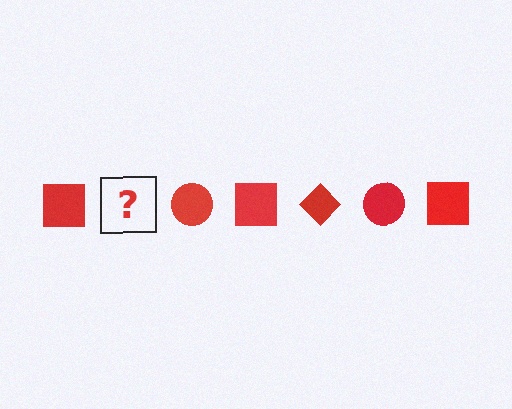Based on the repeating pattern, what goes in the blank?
The blank should be a red diamond.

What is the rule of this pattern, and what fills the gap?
The rule is that the pattern cycles through square, diamond, circle shapes in red. The gap should be filled with a red diamond.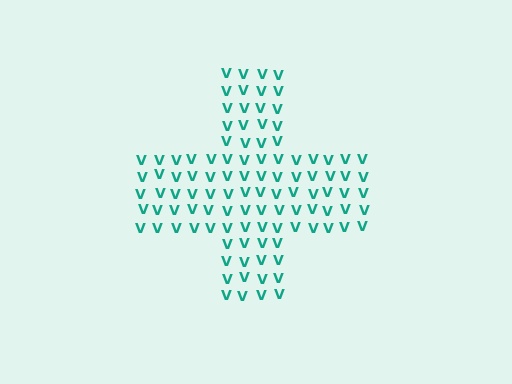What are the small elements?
The small elements are letter V's.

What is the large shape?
The large shape is a cross.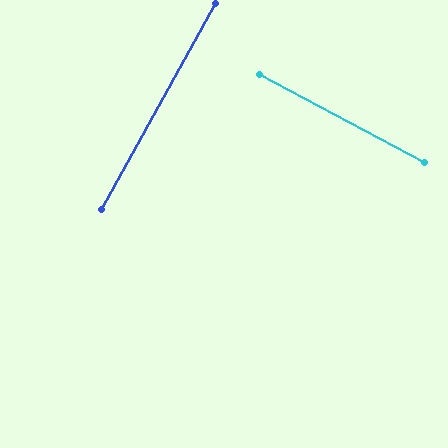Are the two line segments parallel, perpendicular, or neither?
Perpendicular — they meet at approximately 89°.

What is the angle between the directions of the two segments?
Approximately 89 degrees.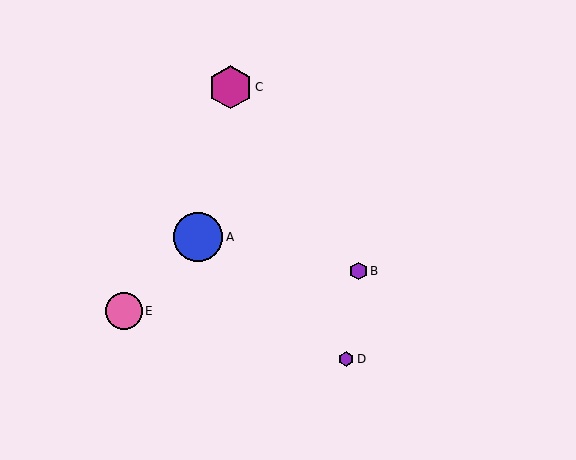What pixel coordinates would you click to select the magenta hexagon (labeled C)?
Click at (231, 87) to select the magenta hexagon C.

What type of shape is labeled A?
Shape A is a blue circle.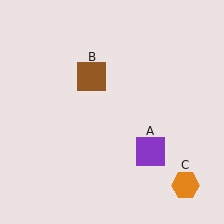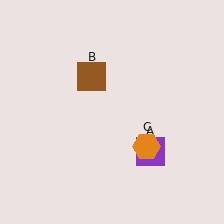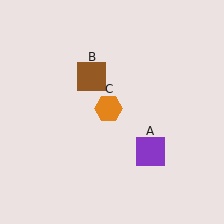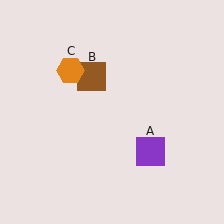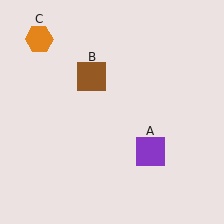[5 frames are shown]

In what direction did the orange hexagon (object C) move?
The orange hexagon (object C) moved up and to the left.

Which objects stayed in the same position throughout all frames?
Purple square (object A) and brown square (object B) remained stationary.